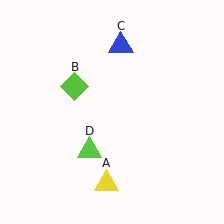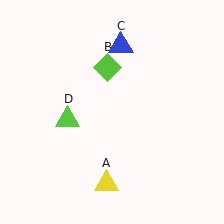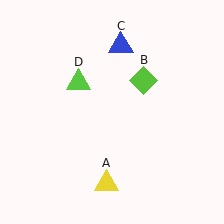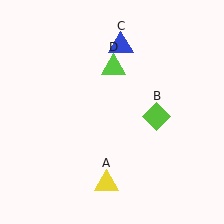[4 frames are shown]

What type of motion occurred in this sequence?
The lime diamond (object B), lime triangle (object D) rotated clockwise around the center of the scene.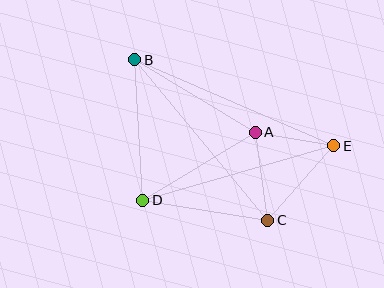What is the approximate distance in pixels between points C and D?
The distance between C and D is approximately 127 pixels.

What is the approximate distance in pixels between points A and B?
The distance between A and B is approximately 141 pixels.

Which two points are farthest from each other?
Points B and E are farthest from each other.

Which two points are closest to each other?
Points A and E are closest to each other.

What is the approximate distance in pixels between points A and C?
The distance between A and C is approximately 89 pixels.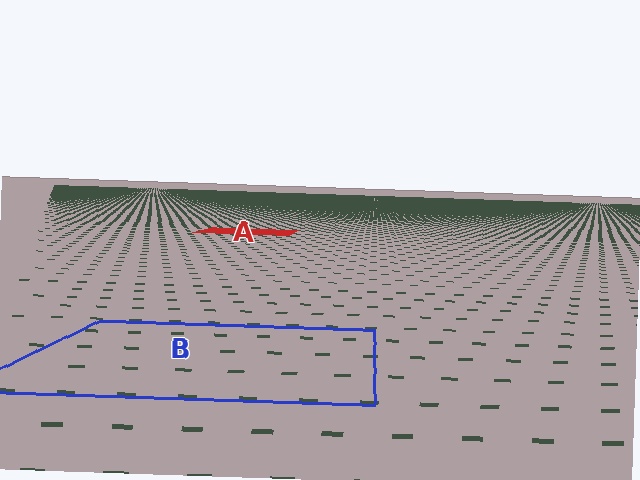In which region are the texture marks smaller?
The texture marks are smaller in region A, because it is farther away.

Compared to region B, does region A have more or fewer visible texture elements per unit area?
Region A has more texture elements per unit area — they are packed more densely because it is farther away.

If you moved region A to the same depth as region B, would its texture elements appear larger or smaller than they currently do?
They would appear larger. At a closer depth, the same texture elements are projected at a bigger on-screen size.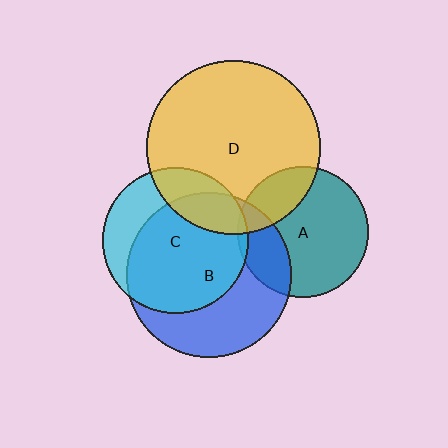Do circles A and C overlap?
Yes.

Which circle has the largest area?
Circle D (yellow).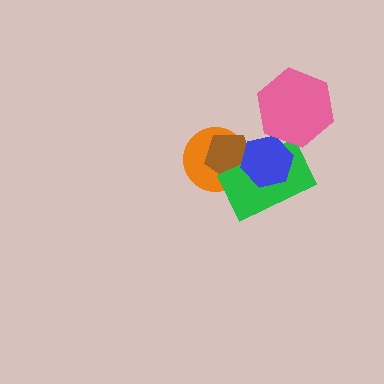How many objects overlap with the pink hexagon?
0 objects overlap with the pink hexagon.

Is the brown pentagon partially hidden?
Yes, it is partially covered by another shape.